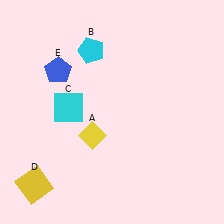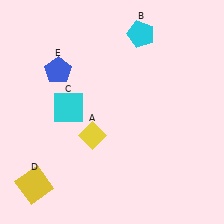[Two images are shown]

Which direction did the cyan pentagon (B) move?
The cyan pentagon (B) moved right.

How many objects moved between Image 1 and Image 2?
1 object moved between the two images.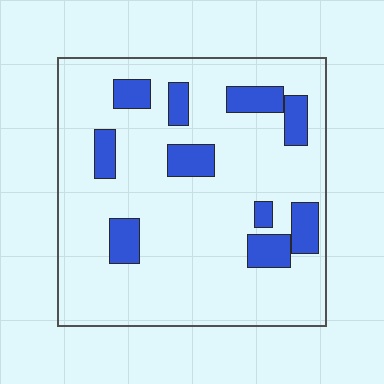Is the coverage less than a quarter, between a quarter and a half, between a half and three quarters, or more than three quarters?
Less than a quarter.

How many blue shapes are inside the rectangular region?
10.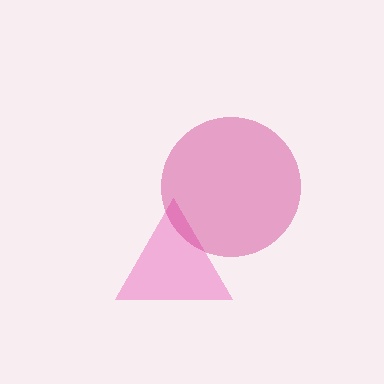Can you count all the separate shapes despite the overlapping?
Yes, there are 2 separate shapes.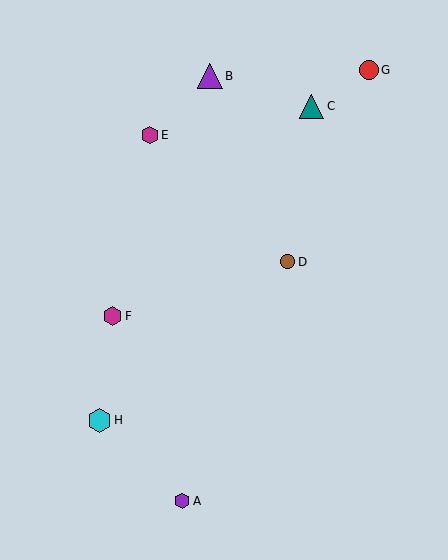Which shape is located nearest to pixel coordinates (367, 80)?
The red circle (labeled G) at (369, 70) is nearest to that location.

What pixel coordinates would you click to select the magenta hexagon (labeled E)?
Click at (150, 135) to select the magenta hexagon E.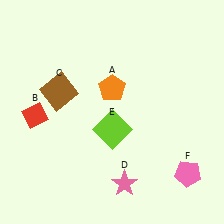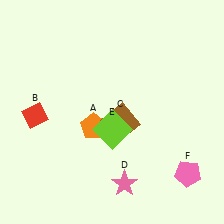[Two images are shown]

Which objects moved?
The objects that moved are: the orange pentagon (A), the brown square (C).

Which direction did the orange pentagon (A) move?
The orange pentagon (A) moved down.